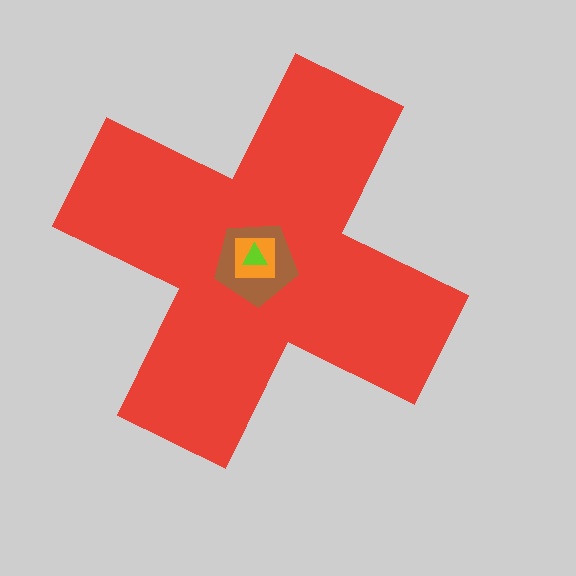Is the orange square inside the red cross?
Yes.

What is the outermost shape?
The red cross.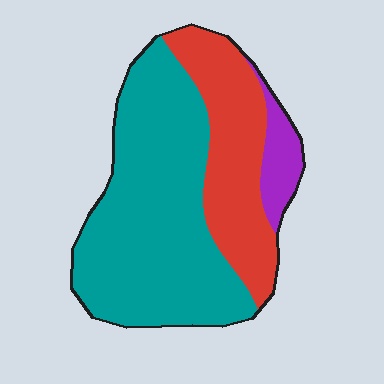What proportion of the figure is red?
Red covers roughly 30% of the figure.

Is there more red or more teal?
Teal.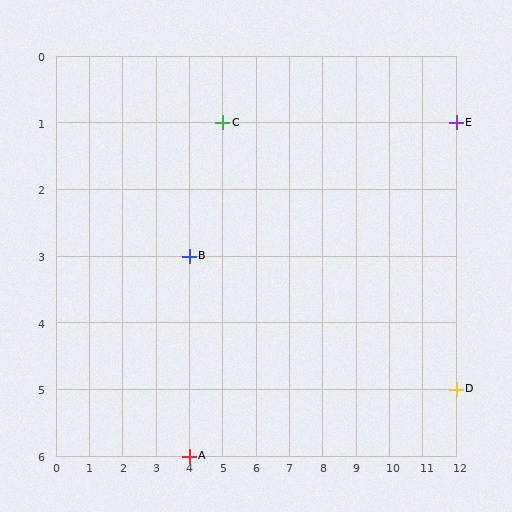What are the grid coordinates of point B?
Point B is at grid coordinates (4, 3).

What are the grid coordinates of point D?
Point D is at grid coordinates (12, 5).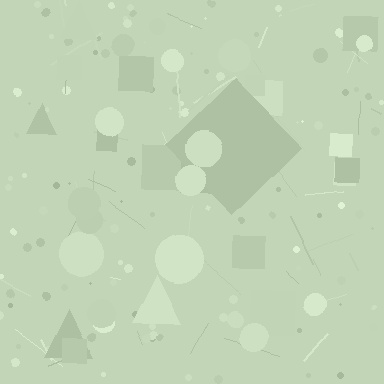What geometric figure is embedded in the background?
A diamond is embedded in the background.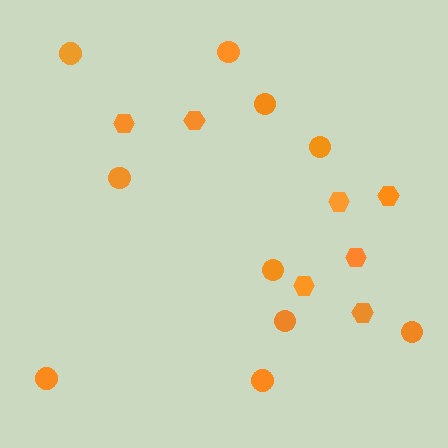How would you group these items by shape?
There are 2 groups: one group of circles (10) and one group of hexagons (7).